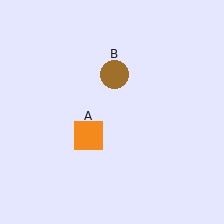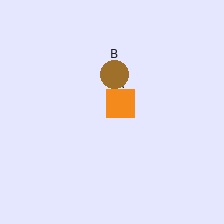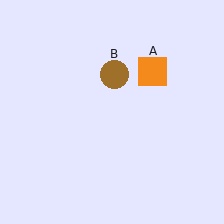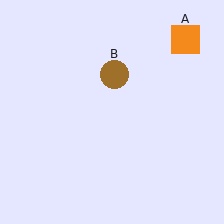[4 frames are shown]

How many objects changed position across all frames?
1 object changed position: orange square (object A).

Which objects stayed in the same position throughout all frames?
Brown circle (object B) remained stationary.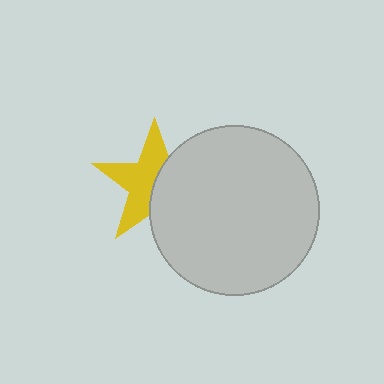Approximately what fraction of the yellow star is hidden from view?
Roughly 45% of the yellow star is hidden behind the light gray circle.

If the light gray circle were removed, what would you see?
You would see the complete yellow star.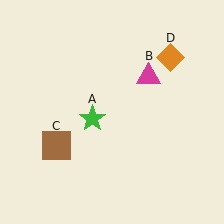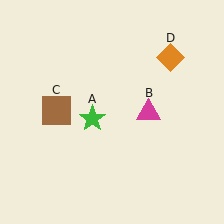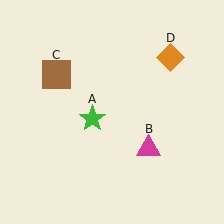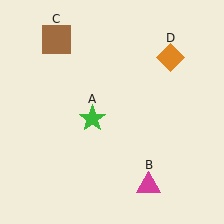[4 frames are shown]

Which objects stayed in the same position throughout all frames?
Green star (object A) and orange diamond (object D) remained stationary.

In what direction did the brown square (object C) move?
The brown square (object C) moved up.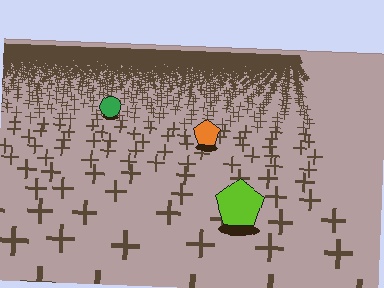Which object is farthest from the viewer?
The green circle is farthest from the viewer. It appears smaller and the ground texture around it is denser.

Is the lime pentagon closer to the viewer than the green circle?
Yes. The lime pentagon is closer — you can tell from the texture gradient: the ground texture is coarser near it.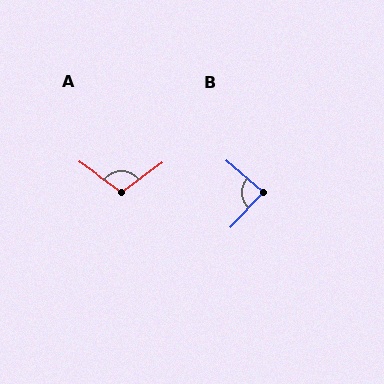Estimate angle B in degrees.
Approximately 87 degrees.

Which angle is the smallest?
B, at approximately 87 degrees.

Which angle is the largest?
A, at approximately 109 degrees.